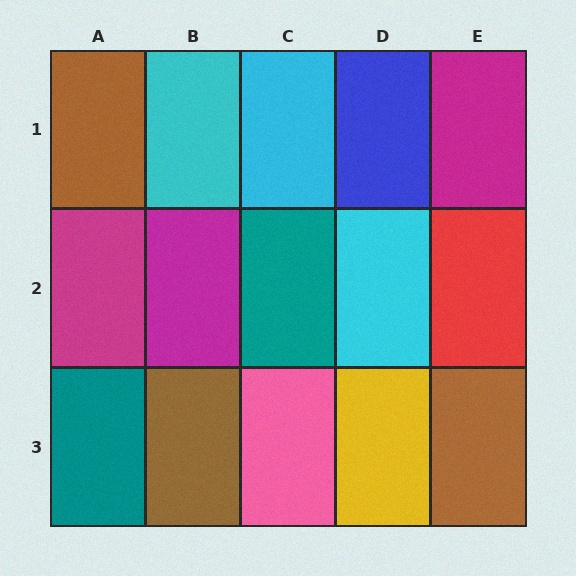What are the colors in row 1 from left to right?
Brown, cyan, cyan, blue, magenta.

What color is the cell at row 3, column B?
Brown.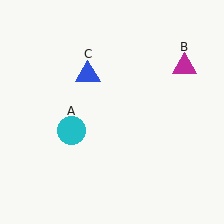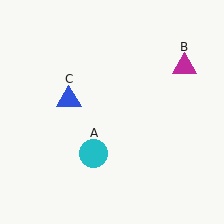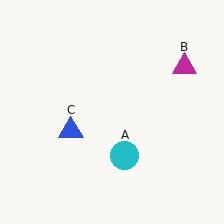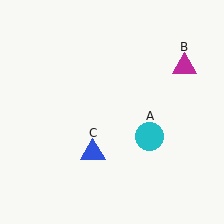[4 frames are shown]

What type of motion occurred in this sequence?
The cyan circle (object A), blue triangle (object C) rotated counterclockwise around the center of the scene.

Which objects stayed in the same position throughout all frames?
Magenta triangle (object B) remained stationary.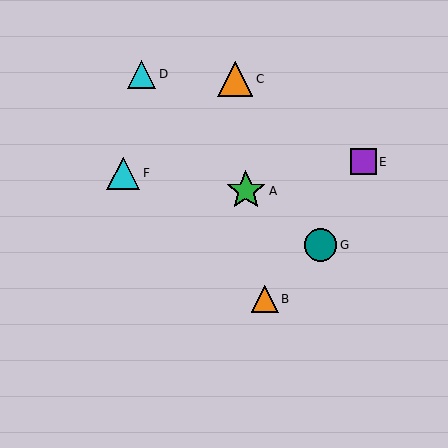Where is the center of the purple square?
The center of the purple square is at (363, 162).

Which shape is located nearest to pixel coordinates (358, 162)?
The purple square (labeled E) at (363, 162) is nearest to that location.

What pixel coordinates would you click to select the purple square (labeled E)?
Click at (363, 162) to select the purple square E.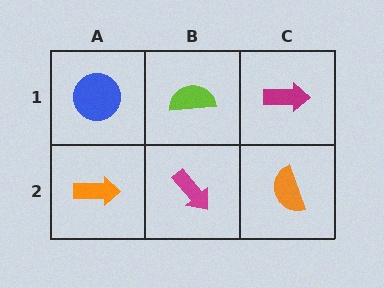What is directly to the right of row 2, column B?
An orange semicircle.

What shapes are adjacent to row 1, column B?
A magenta arrow (row 2, column B), a blue circle (row 1, column A), a magenta arrow (row 1, column C).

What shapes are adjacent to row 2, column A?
A blue circle (row 1, column A), a magenta arrow (row 2, column B).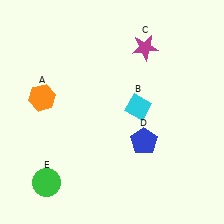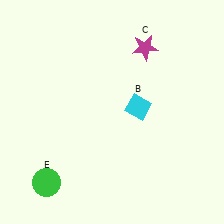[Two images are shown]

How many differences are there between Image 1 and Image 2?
There are 2 differences between the two images.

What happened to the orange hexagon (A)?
The orange hexagon (A) was removed in Image 2. It was in the top-left area of Image 1.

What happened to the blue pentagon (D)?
The blue pentagon (D) was removed in Image 2. It was in the bottom-right area of Image 1.